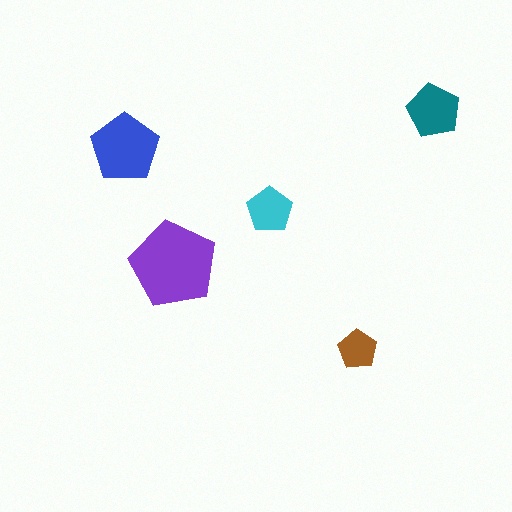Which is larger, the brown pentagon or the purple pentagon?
The purple one.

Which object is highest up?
The teal pentagon is topmost.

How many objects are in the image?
There are 5 objects in the image.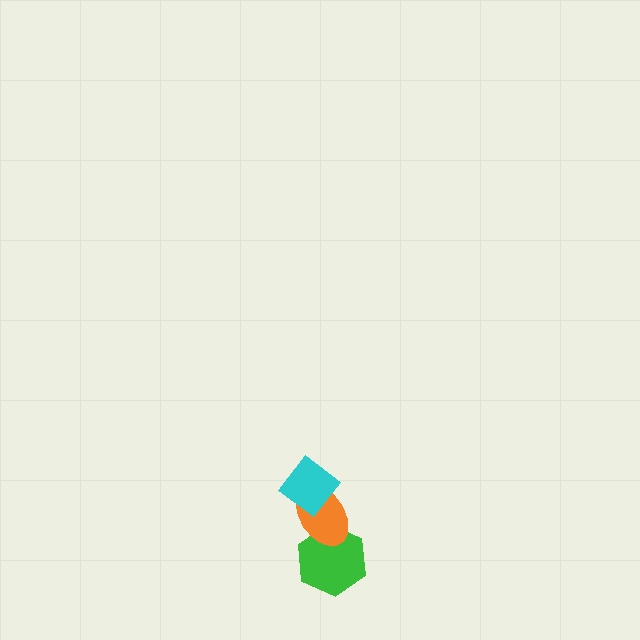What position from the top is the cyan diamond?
The cyan diamond is 1st from the top.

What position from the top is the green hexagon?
The green hexagon is 3rd from the top.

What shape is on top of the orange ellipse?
The cyan diamond is on top of the orange ellipse.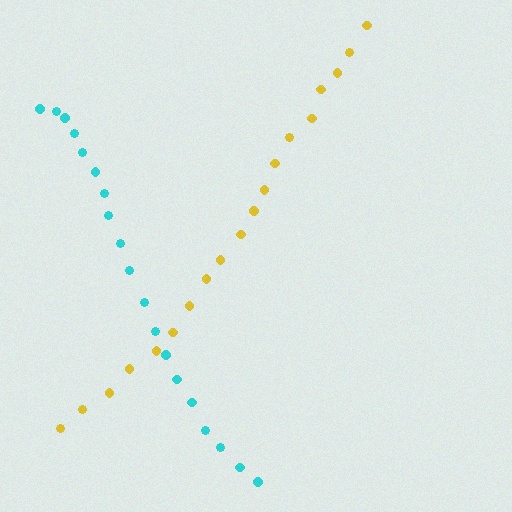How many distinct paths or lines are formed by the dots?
There are 2 distinct paths.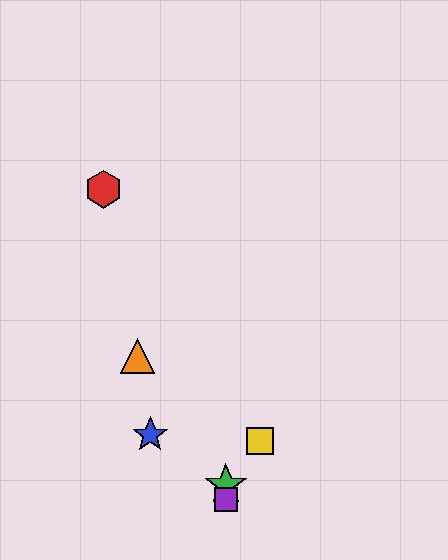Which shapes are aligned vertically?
The green star, the purple square are aligned vertically.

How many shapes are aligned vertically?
2 shapes (the green star, the purple square) are aligned vertically.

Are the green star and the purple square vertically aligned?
Yes, both are at x≈226.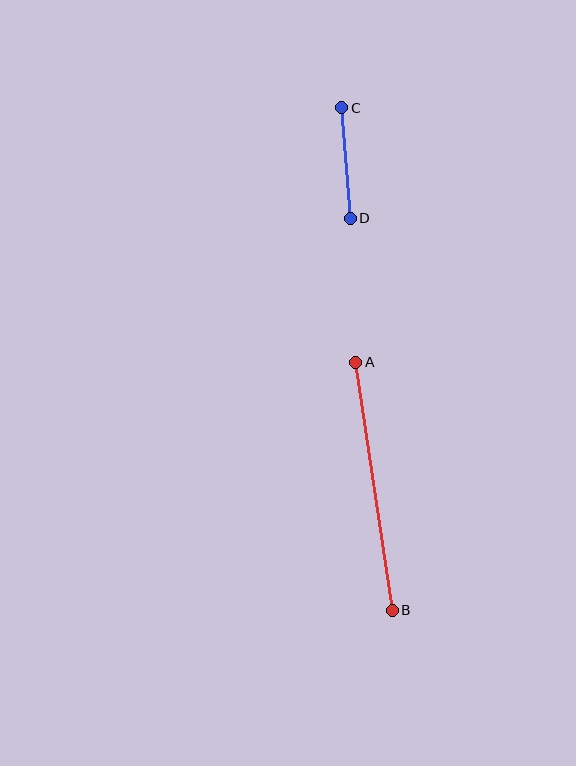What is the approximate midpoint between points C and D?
The midpoint is at approximately (346, 163) pixels.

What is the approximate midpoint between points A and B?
The midpoint is at approximately (374, 486) pixels.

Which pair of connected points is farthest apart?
Points A and B are farthest apart.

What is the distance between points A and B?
The distance is approximately 250 pixels.